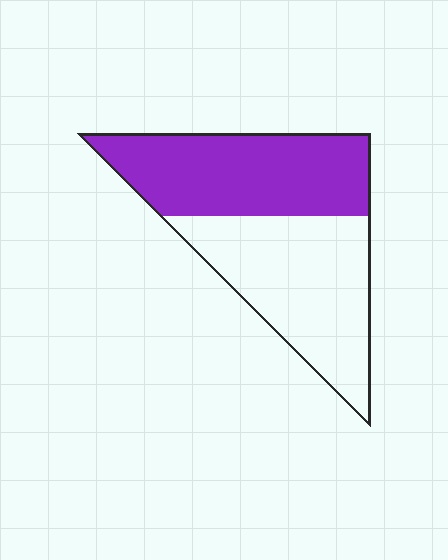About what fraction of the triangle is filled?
About one half (1/2).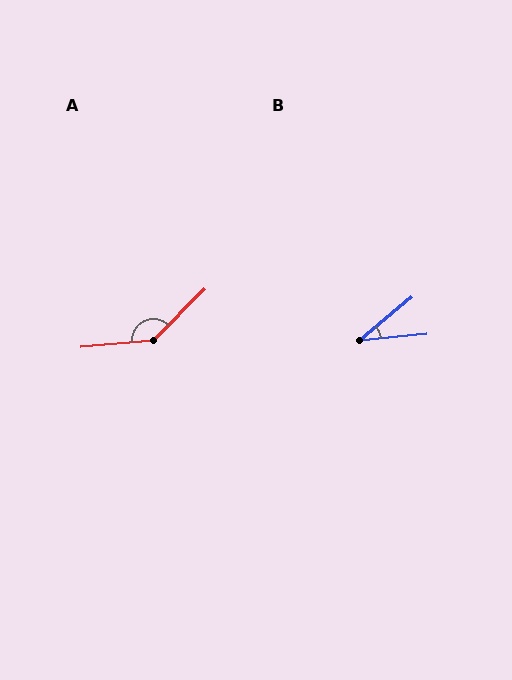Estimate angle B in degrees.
Approximately 34 degrees.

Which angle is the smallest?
B, at approximately 34 degrees.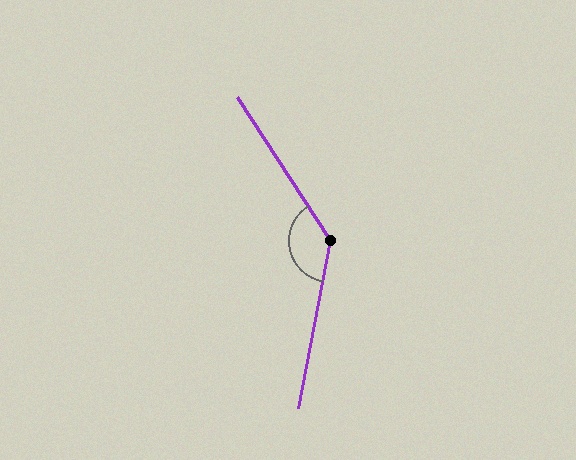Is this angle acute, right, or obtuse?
It is obtuse.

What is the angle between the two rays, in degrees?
Approximately 136 degrees.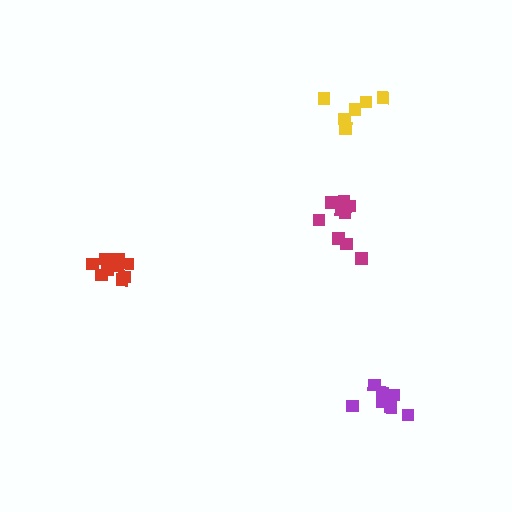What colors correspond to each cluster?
The clusters are colored: red, yellow, purple, magenta.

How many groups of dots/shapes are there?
There are 4 groups.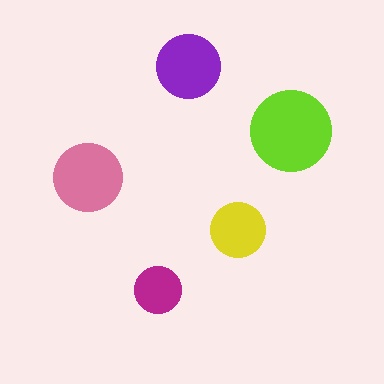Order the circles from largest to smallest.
the lime one, the pink one, the purple one, the yellow one, the magenta one.